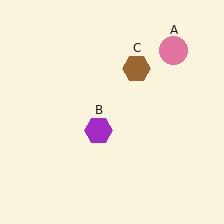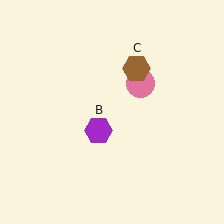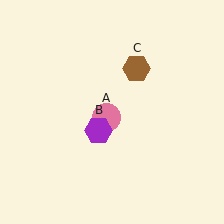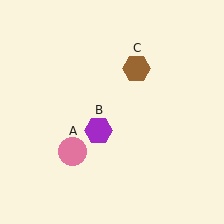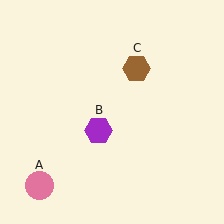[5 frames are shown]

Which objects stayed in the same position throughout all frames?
Purple hexagon (object B) and brown hexagon (object C) remained stationary.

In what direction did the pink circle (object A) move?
The pink circle (object A) moved down and to the left.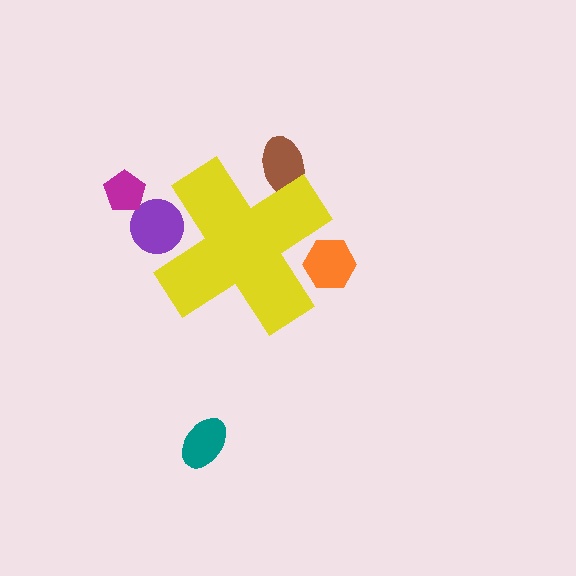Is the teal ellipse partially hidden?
No, the teal ellipse is fully visible.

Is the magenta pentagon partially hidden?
No, the magenta pentagon is fully visible.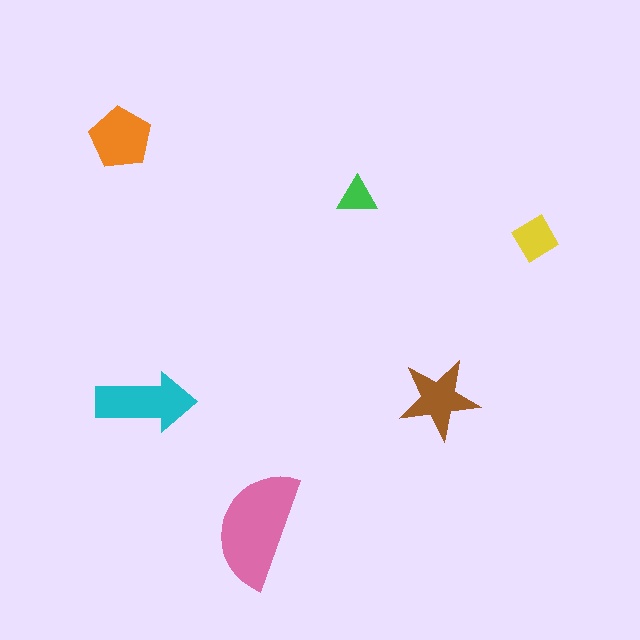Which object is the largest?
The pink semicircle.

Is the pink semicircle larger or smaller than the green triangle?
Larger.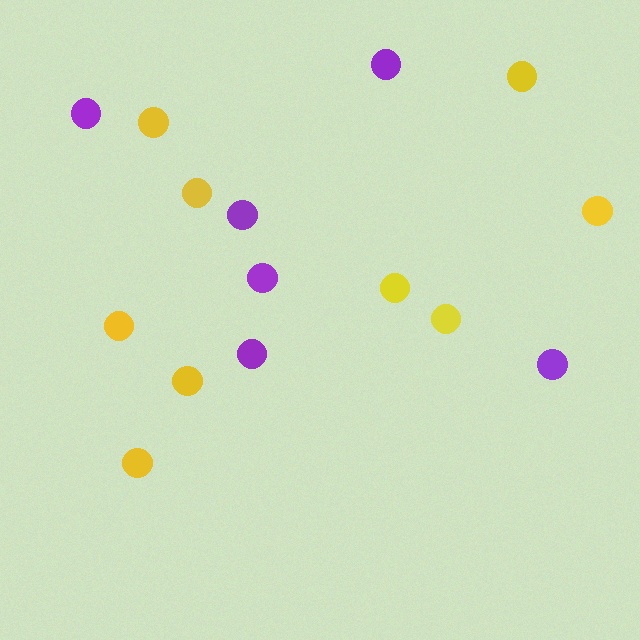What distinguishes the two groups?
There are 2 groups: one group of yellow circles (9) and one group of purple circles (6).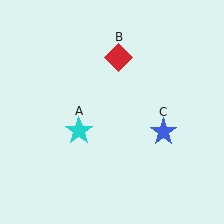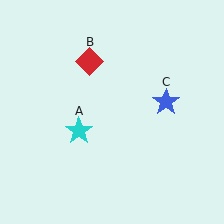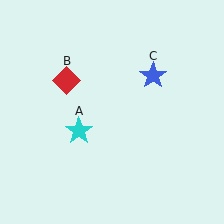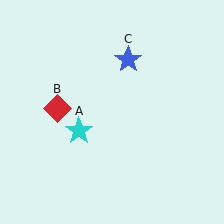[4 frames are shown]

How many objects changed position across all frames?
2 objects changed position: red diamond (object B), blue star (object C).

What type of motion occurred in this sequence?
The red diamond (object B), blue star (object C) rotated counterclockwise around the center of the scene.